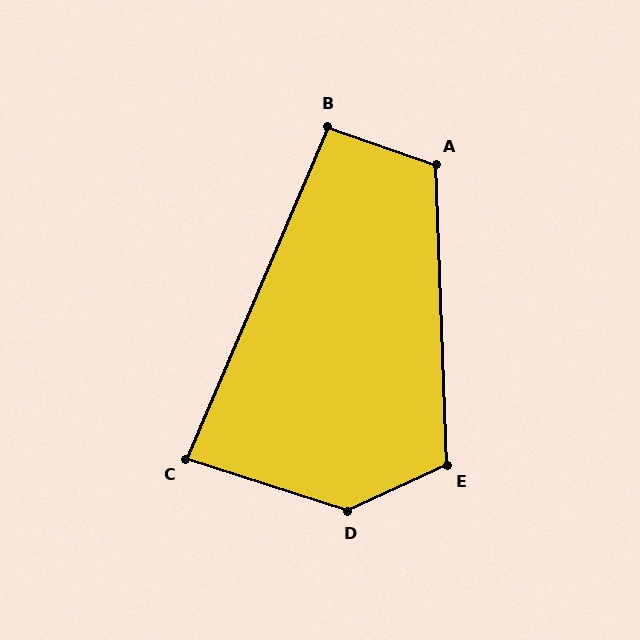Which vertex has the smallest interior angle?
C, at approximately 85 degrees.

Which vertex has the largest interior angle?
D, at approximately 137 degrees.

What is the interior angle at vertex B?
Approximately 94 degrees (approximately right).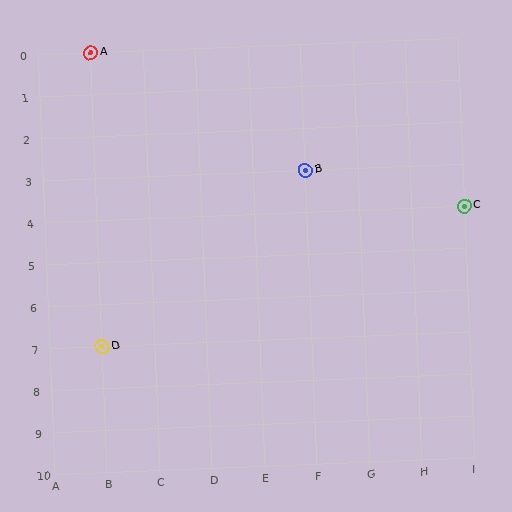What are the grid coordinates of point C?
Point C is at grid coordinates (I, 4).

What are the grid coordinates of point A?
Point A is at grid coordinates (B, 0).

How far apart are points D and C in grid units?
Points D and C are 7 columns and 3 rows apart (about 7.6 grid units diagonally).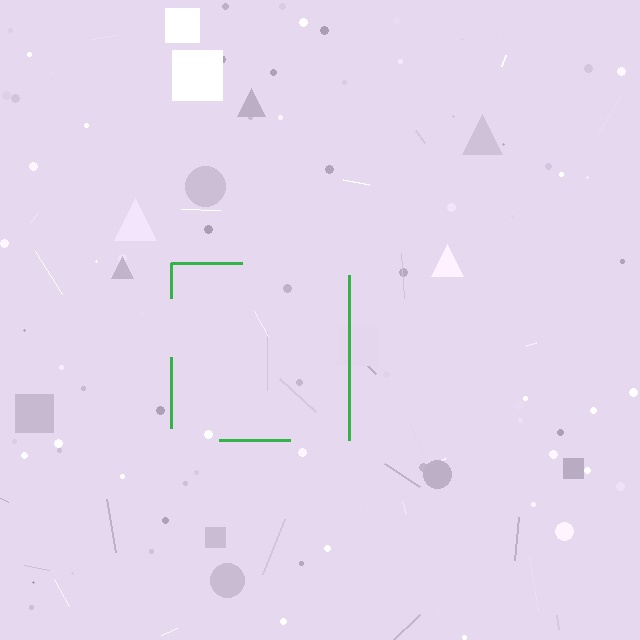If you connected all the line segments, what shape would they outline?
They would outline a square.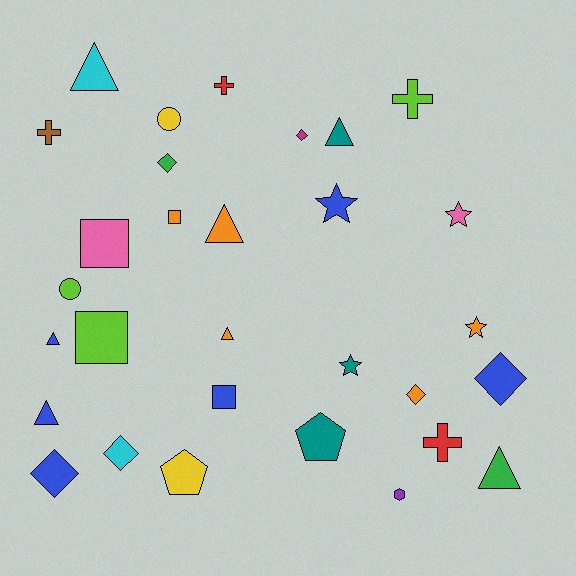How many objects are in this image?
There are 30 objects.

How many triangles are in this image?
There are 7 triangles.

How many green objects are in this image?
There are 2 green objects.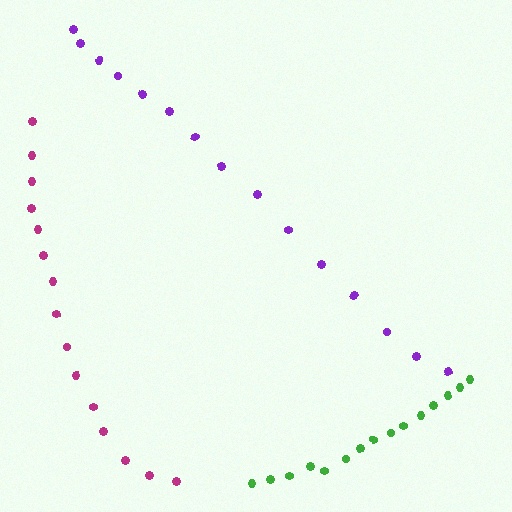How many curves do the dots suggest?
There are 3 distinct paths.